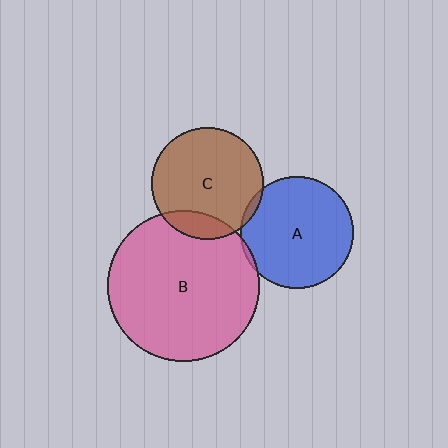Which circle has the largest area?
Circle B (pink).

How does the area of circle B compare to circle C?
Approximately 1.8 times.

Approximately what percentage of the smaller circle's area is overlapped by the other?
Approximately 5%.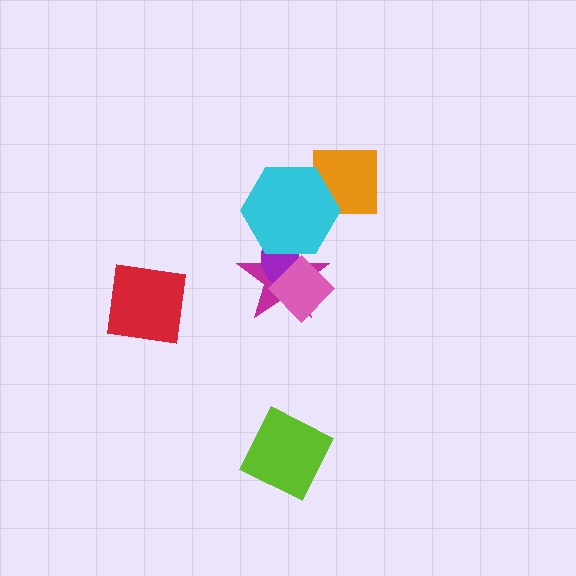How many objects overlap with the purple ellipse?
3 objects overlap with the purple ellipse.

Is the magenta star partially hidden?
Yes, it is partially covered by another shape.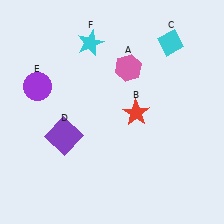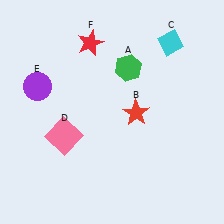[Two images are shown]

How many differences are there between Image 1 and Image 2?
There are 3 differences between the two images.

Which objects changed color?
A changed from pink to green. D changed from purple to pink. F changed from cyan to red.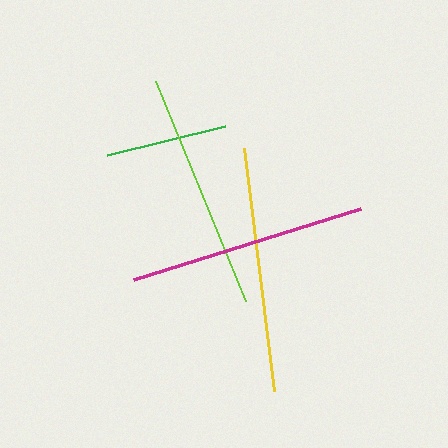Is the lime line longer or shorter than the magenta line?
The lime line is longer than the magenta line.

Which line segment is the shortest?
The green line is the shortest at approximately 121 pixels.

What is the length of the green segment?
The green segment is approximately 121 pixels long.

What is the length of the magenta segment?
The magenta segment is approximately 237 pixels long.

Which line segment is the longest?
The yellow line is the longest at approximately 245 pixels.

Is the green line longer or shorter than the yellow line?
The yellow line is longer than the green line.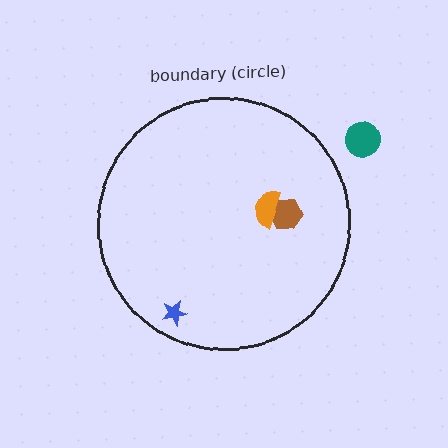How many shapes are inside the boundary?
3 inside, 1 outside.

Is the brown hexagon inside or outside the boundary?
Inside.